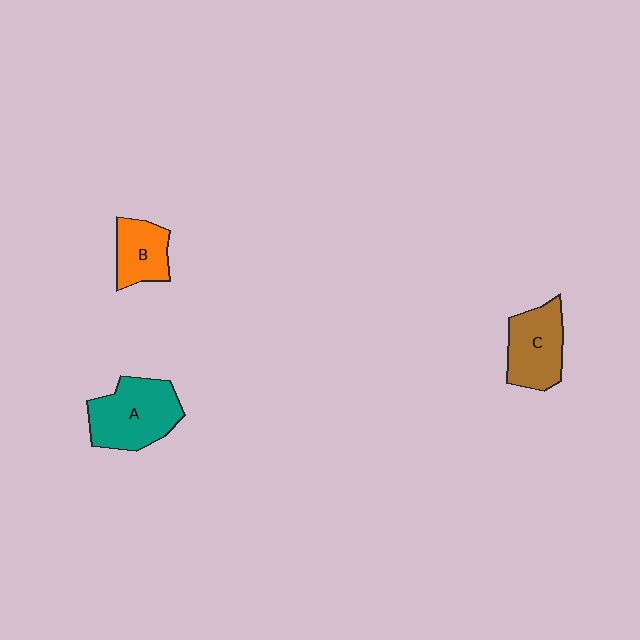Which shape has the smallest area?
Shape B (orange).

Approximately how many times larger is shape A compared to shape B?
Approximately 1.6 times.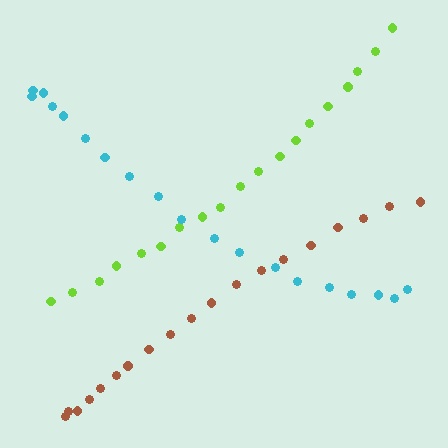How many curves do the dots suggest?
There are 3 distinct paths.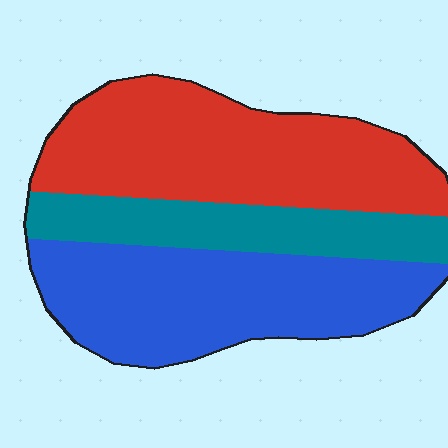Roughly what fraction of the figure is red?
Red covers around 40% of the figure.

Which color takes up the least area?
Teal, at roughly 20%.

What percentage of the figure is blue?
Blue takes up between a third and a half of the figure.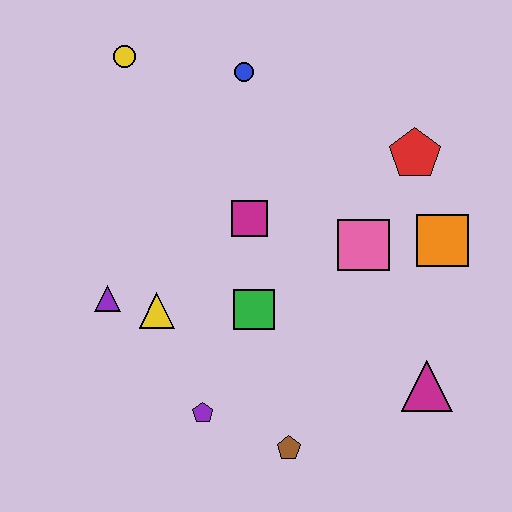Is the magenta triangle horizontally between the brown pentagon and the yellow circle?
No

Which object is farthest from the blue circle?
The brown pentagon is farthest from the blue circle.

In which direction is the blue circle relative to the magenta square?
The blue circle is above the magenta square.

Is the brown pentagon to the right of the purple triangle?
Yes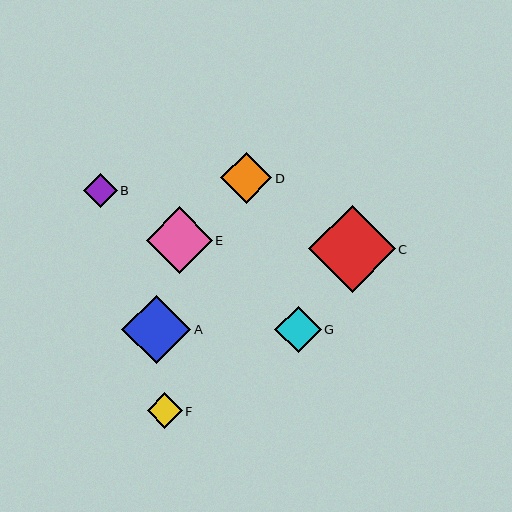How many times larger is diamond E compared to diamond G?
Diamond E is approximately 1.4 times the size of diamond G.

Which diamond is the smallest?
Diamond B is the smallest with a size of approximately 34 pixels.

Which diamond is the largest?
Diamond C is the largest with a size of approximately 87 pixels.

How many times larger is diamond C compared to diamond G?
Diamond C is approximately 1.9 times the size of diamond G.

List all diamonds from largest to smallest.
From largest to smallest: C, A, E, D, G, F, B.